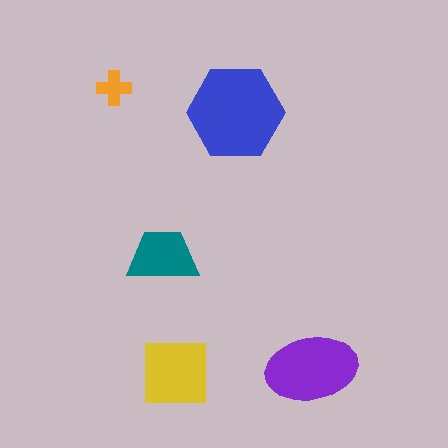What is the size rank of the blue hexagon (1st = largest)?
1st.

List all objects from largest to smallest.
The blue hexagon, the purple ellipse, the yellow square, the teal trapezoid, the orange cross.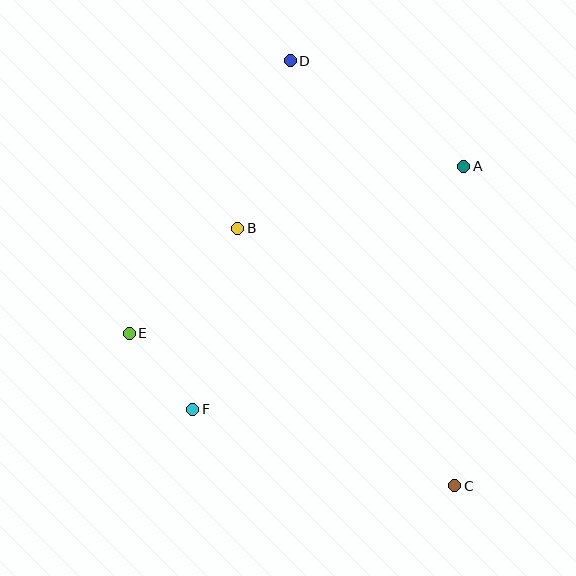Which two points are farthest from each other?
Points C and D are farthest from each other.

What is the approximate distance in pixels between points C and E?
The distance between C and E is approximately 360 pixels.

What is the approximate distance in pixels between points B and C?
The distance between B and C is approximately 337 pixels.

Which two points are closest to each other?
Points E and F are closest to each other.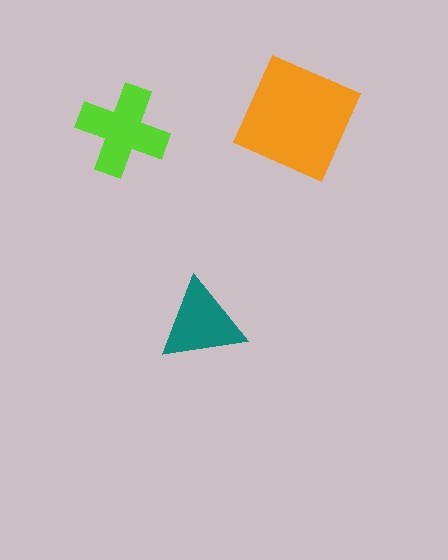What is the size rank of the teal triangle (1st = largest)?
3rd.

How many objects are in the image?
There are 3 objects in the image.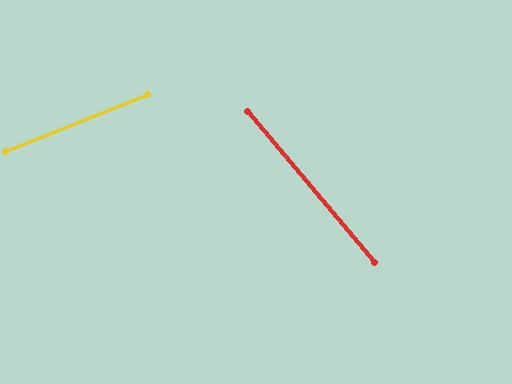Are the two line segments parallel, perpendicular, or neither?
Neither parallel nor perpendicular — they differ by about 72°.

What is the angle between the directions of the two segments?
Approximately 72 degrees.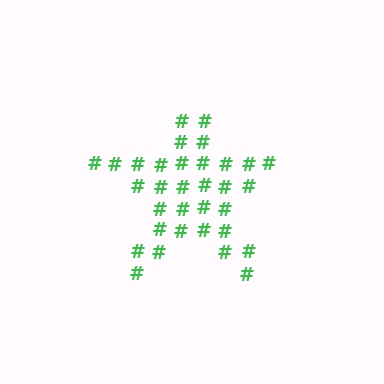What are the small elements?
The small elements are hash symbols.